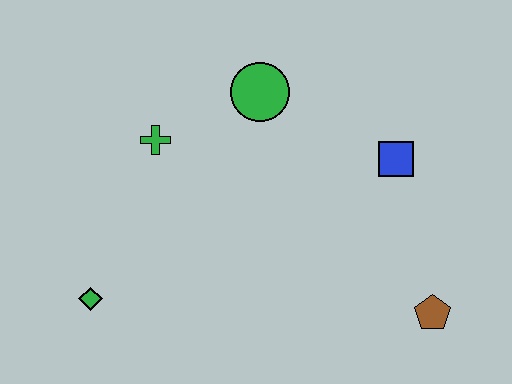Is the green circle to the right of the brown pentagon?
No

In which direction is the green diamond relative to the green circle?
The green diamond is below the green circle.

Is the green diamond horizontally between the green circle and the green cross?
No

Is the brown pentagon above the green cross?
No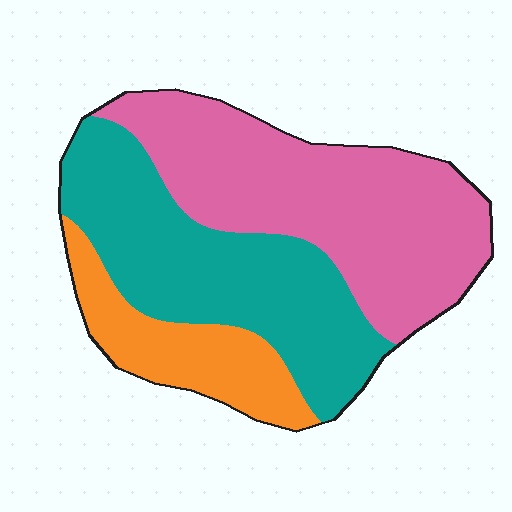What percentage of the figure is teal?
Teal takes up between a third and a half of the figure.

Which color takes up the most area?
Pink, at roughly 45%.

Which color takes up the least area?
Orange, at roughly 15%.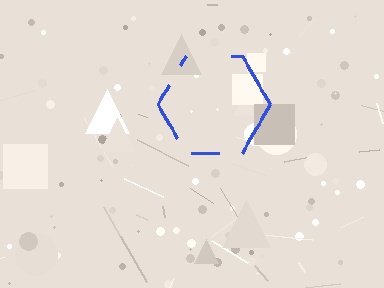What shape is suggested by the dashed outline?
The dashed outline suggests a hexagon.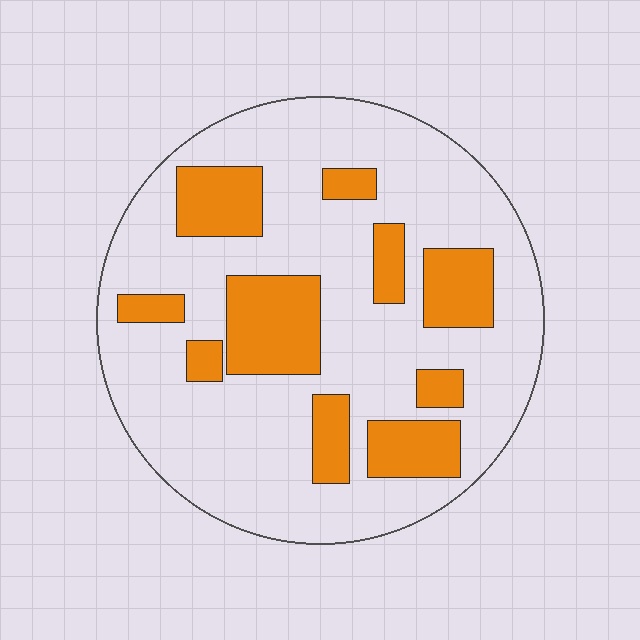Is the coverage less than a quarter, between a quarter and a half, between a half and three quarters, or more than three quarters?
Between a quarter and a half.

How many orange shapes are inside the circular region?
10.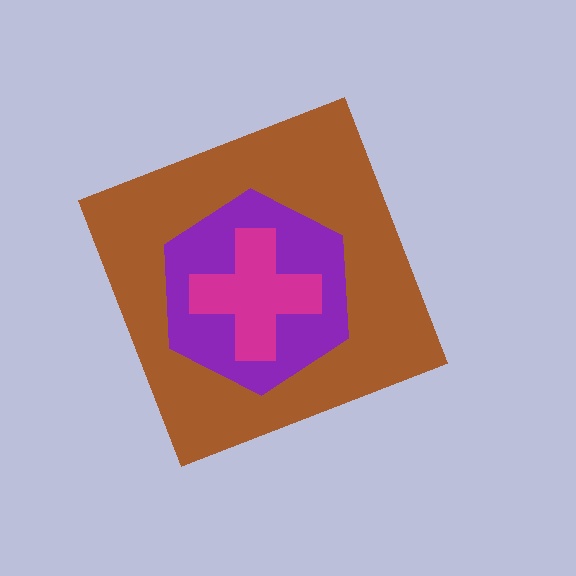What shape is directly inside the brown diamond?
The purple hexagon.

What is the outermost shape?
The brown diamond.